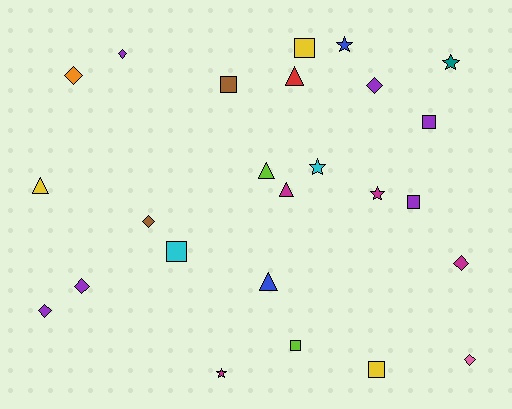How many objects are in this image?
There are 25 objects.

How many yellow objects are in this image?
There are 3 yellow objects.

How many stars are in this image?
There are 5 stars.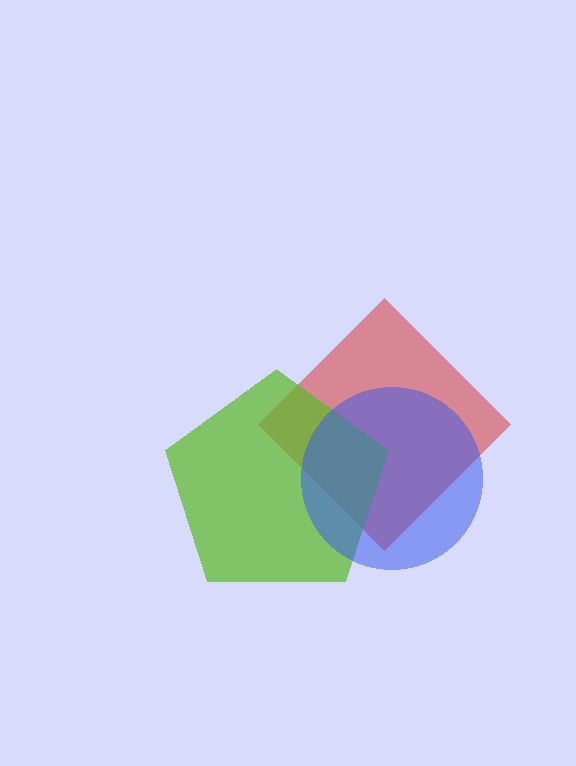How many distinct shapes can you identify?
There are 3 distinct shapes: a red diamond, a lime pentagon, a blue circle.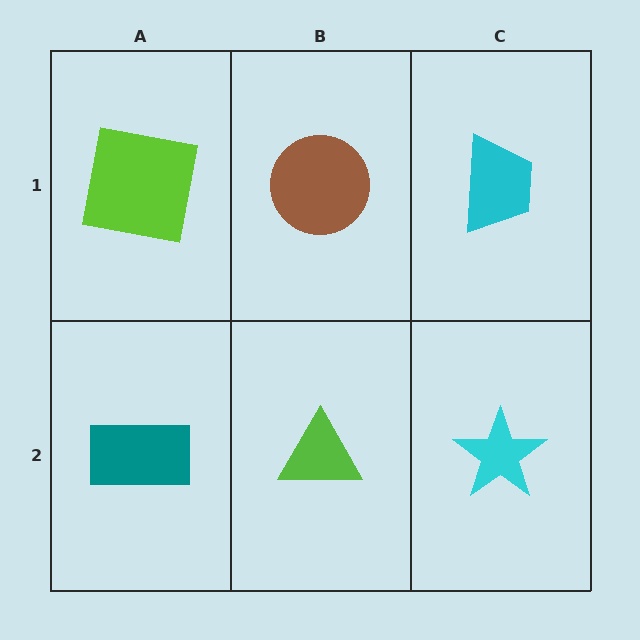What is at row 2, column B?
A lime triangle.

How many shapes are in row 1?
3 shapes.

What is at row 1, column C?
A cyan trapezoid.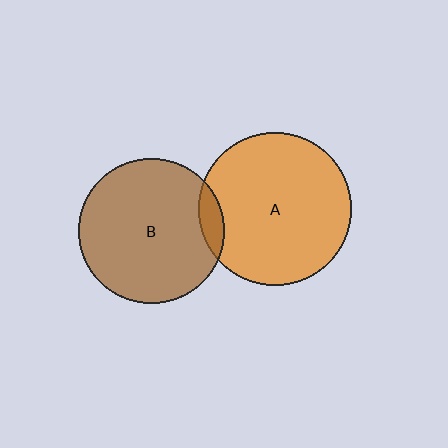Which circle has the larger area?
Circle A (orange).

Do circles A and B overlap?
Yes.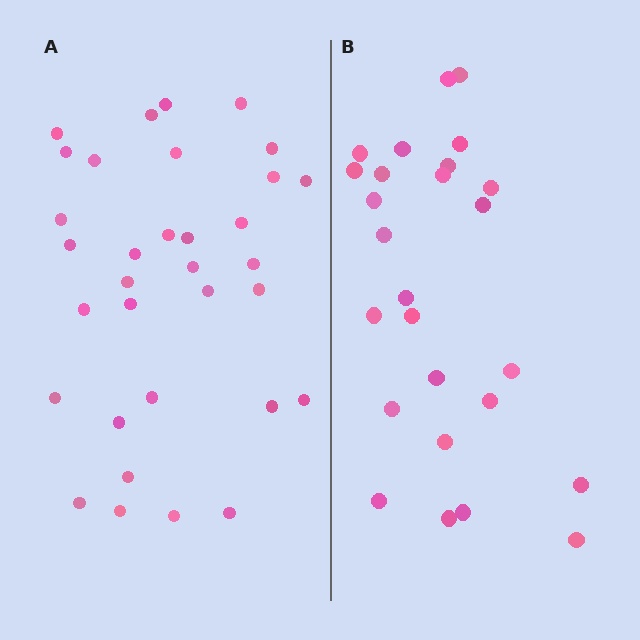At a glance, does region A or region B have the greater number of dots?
Region A (the left region) has more dots.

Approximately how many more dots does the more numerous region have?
Region A has roughly 8 or so more dots than region B.